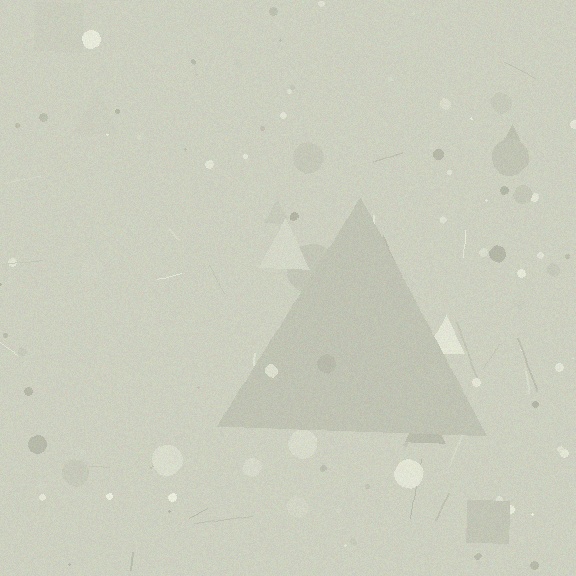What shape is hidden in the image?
A triangle is hidden in the image.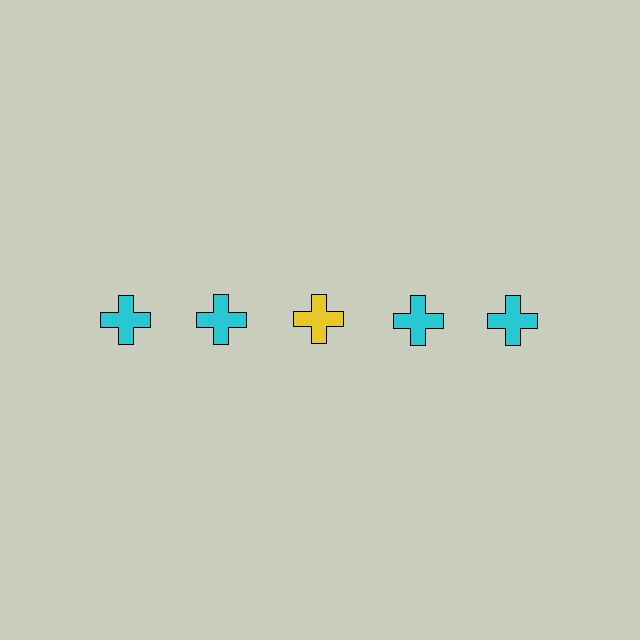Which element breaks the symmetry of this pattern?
The yellow cross in the top row, center column breaks the symmetry. All other shapes are cyan crosses.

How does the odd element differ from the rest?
It has a different color: yellow instead of cyan.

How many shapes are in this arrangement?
There are 5 shapes arranged in a grid pattern.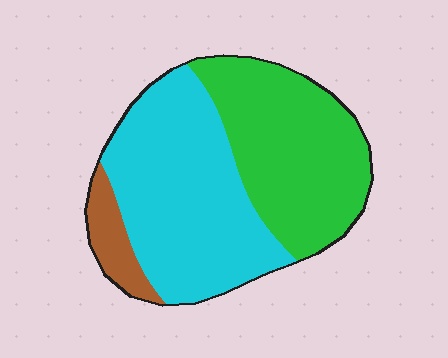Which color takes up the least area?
Brown, at roughly 10%.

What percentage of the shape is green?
Green covers 42% of the shape.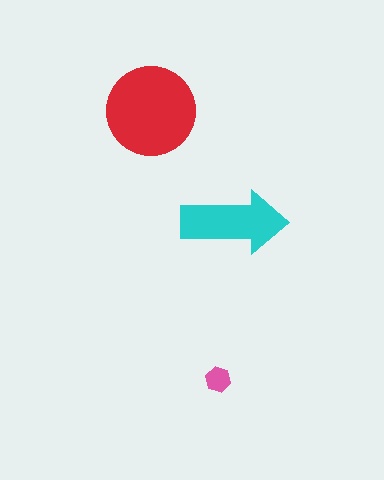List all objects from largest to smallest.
The red circle, the cyan arrow, the pink hexagon.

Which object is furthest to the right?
The cyan arrow is rightmost.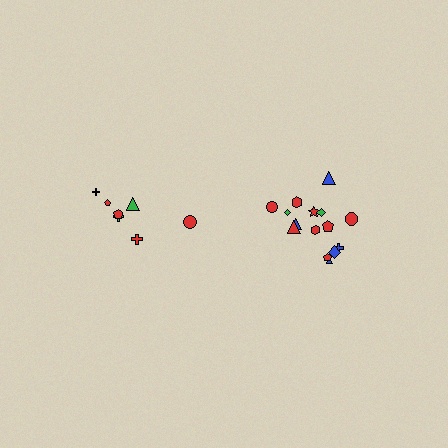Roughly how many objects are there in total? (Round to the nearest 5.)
Roughly 20 objects in total.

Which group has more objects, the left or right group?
The right group.